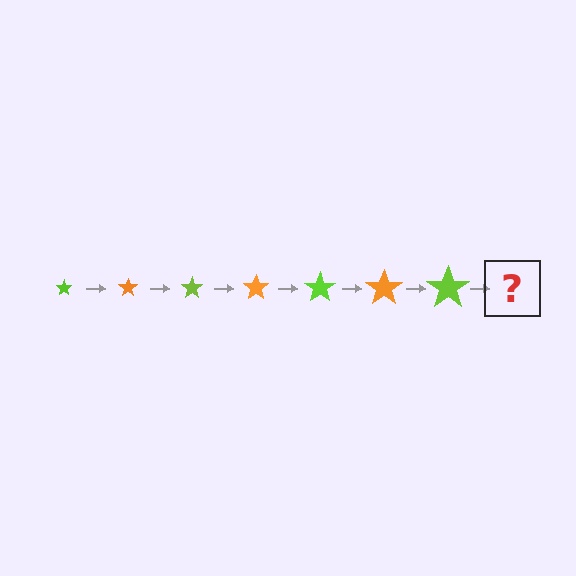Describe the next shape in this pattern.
It should be an orange star, larger than the previous one.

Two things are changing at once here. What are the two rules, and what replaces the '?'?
The two rules are that the star grows larger each step and the color cycles through lime and orange. The '?' should be an orange star, larger than the previous one.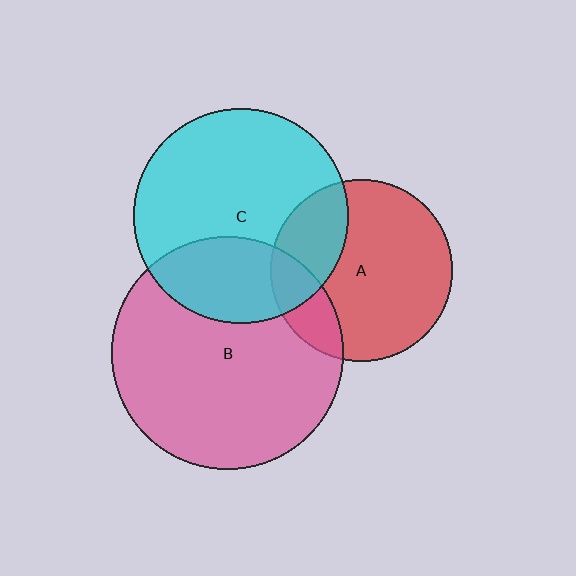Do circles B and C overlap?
Yes.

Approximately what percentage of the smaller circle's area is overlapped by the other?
Approximately 30%.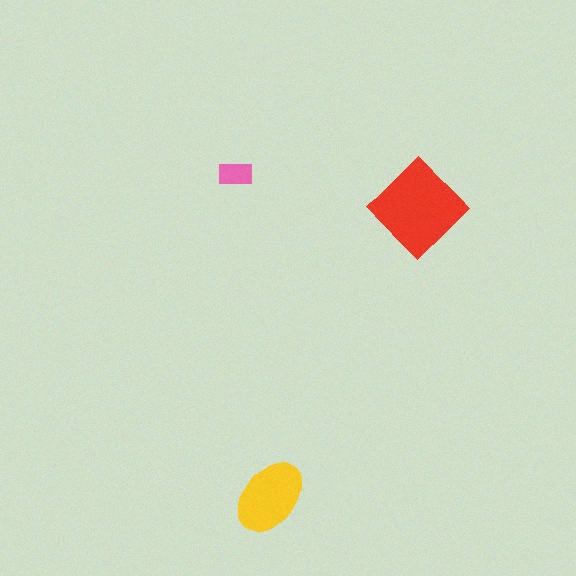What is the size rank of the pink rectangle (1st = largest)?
3rd.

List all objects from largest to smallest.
The red diamond, the yellow ellipse, the pink rectangle.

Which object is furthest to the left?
The pink rectangle is leftmost.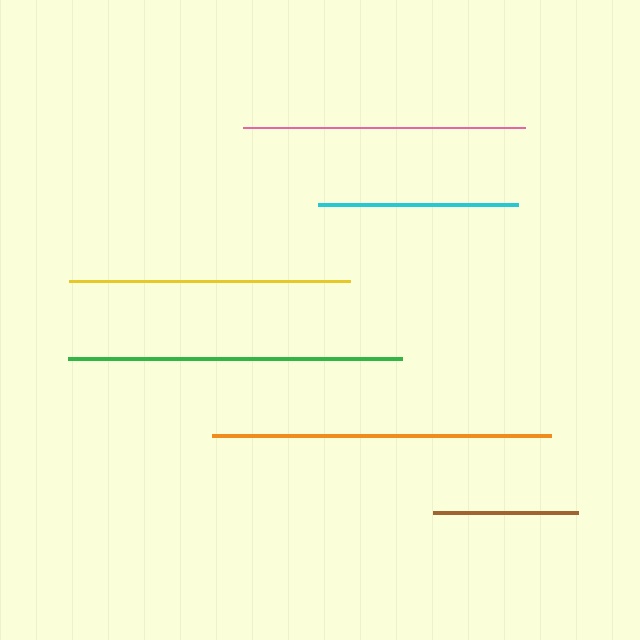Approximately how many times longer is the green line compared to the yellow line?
The green line is approximately 1.2 times the length of the yellow line.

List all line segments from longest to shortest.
From longest to shortest: orange, green, pink, yellow, cyan, brown.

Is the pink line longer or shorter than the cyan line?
The pink line is longer than the cyan line.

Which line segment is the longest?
The orange line is the longest at approximately 339 pixels.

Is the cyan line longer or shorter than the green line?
The green line is longer than the cyan line.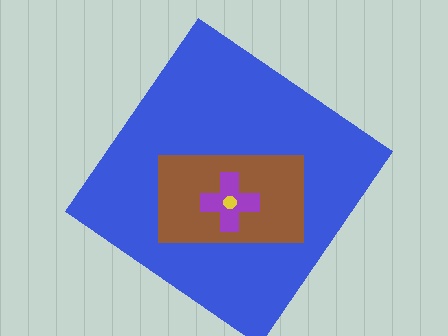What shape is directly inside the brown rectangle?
The purple cross.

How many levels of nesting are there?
4.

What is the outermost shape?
The blue diamond.